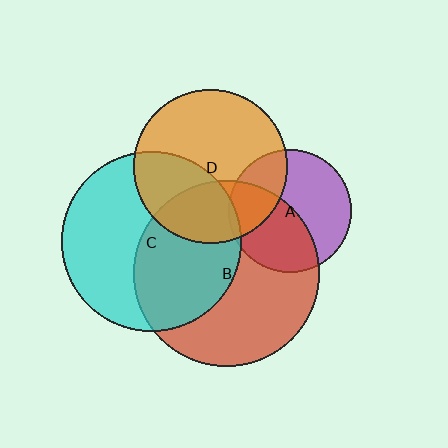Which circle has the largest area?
Circle B (red).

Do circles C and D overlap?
Yes.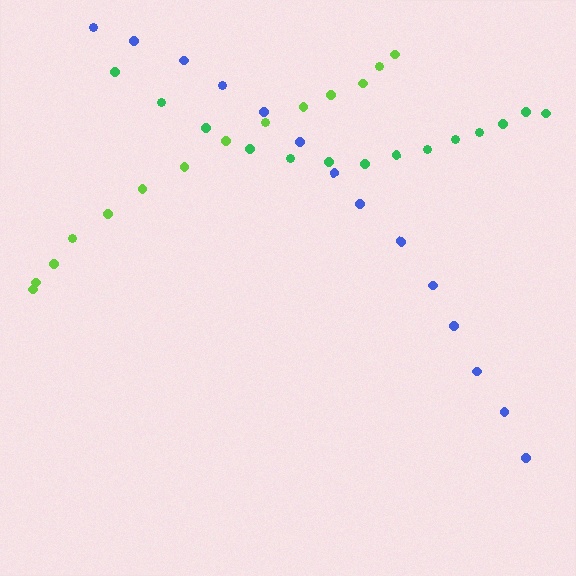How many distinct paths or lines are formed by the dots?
There are 3 distinct paths.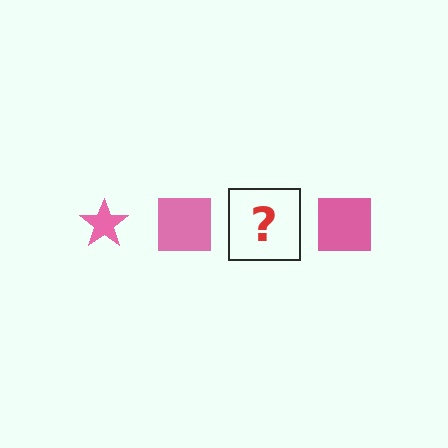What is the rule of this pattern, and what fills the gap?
The rule is that the pattern cycles through star, square shapes in pink. The gap should be filled with a pink star.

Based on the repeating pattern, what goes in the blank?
The blank should be a pink star.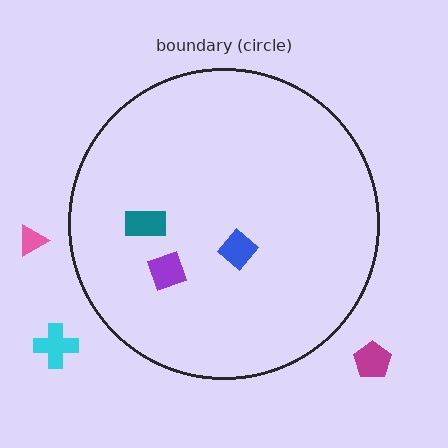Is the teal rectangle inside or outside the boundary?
Inside.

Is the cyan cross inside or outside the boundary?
Outside.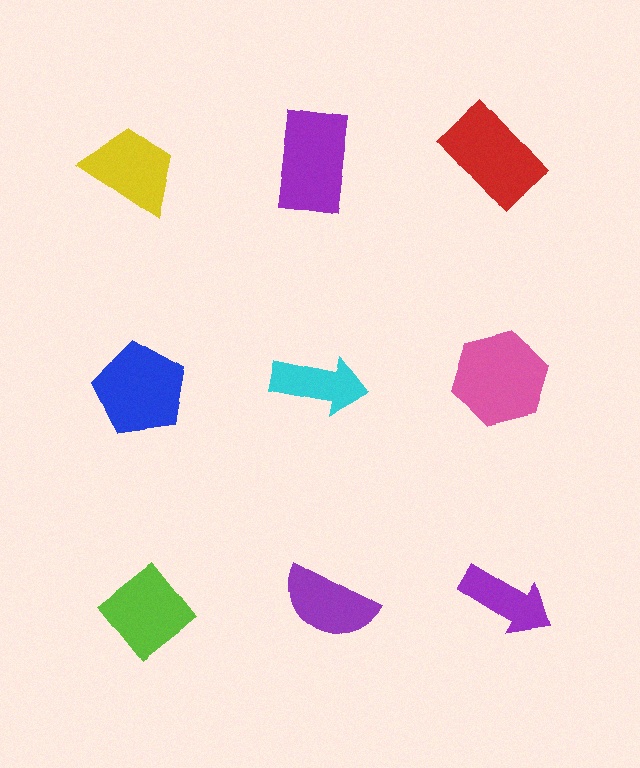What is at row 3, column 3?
A purple arrow.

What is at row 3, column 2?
A purple semicircle.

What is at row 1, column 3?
A red rectangle.